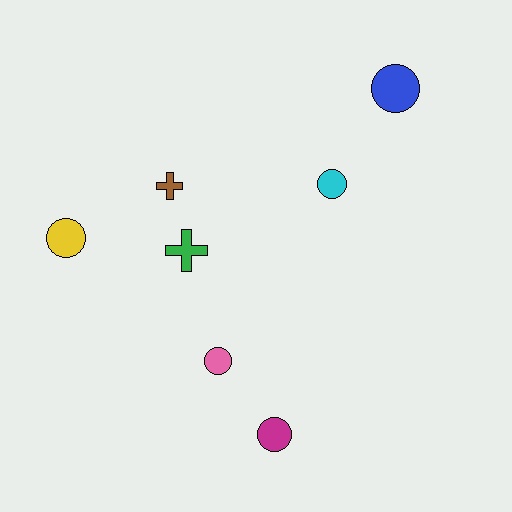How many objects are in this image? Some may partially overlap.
There are 7 objects.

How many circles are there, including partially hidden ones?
There are 5 circles.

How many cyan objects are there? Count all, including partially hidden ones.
There is 1 cyan object.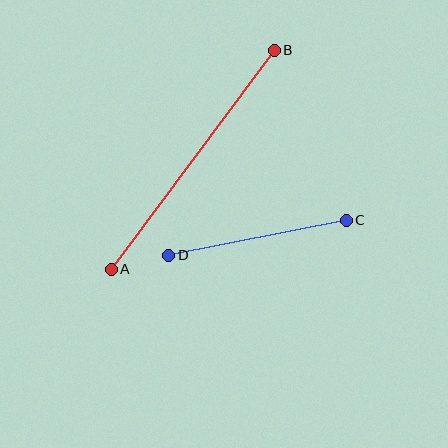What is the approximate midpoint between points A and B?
The midpoint is at approximately (193, 160) pixels.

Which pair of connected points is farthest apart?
Points A and B are farthest apart.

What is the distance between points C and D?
The distance is approximately 181 pixels.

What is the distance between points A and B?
The distance is approximately 273 pixels.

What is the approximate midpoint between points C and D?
The midpoint is at approximately (257, 238) pixels.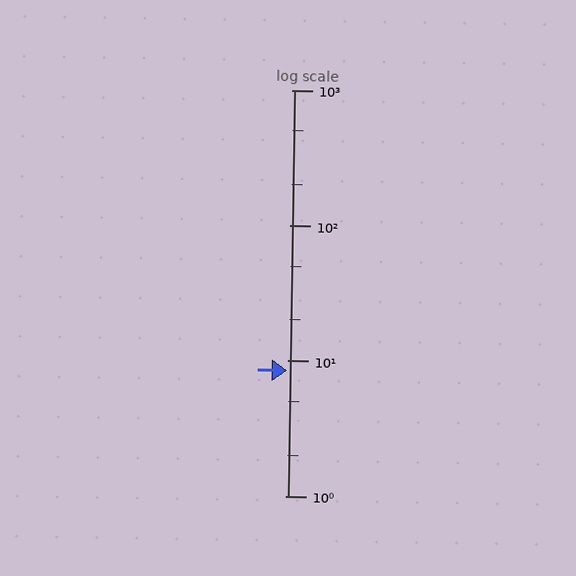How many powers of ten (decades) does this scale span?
The scale spans 3 decades, from 1 to 1000.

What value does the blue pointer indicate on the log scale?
The pointer indicates approximately 8.5.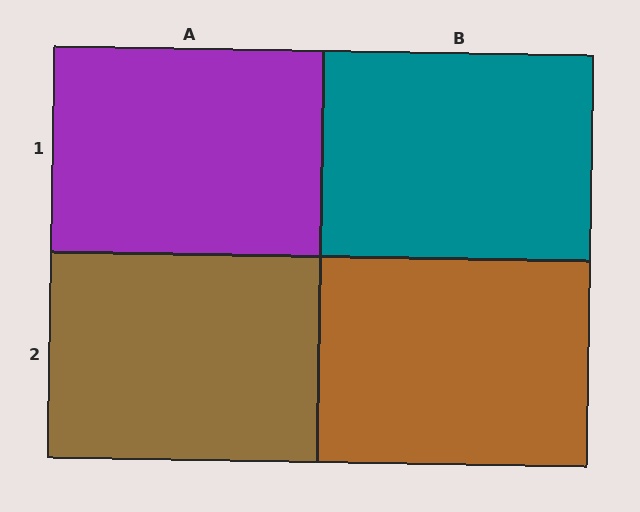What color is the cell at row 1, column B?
Teal.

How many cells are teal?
1 cell is teal.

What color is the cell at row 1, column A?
Purple.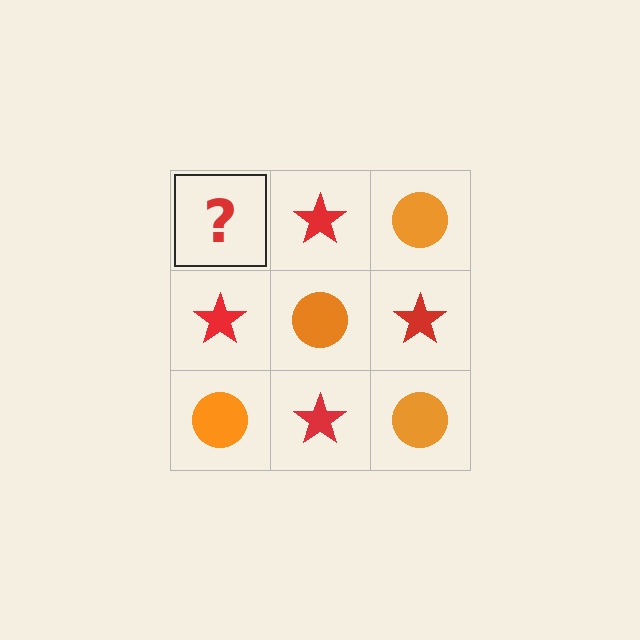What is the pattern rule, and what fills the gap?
The rule is that it alternates orange circle and red star in a checkerboard pattern. The gap should be filled with an orange circle.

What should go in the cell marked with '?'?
The missing cell should contain an orange circle.